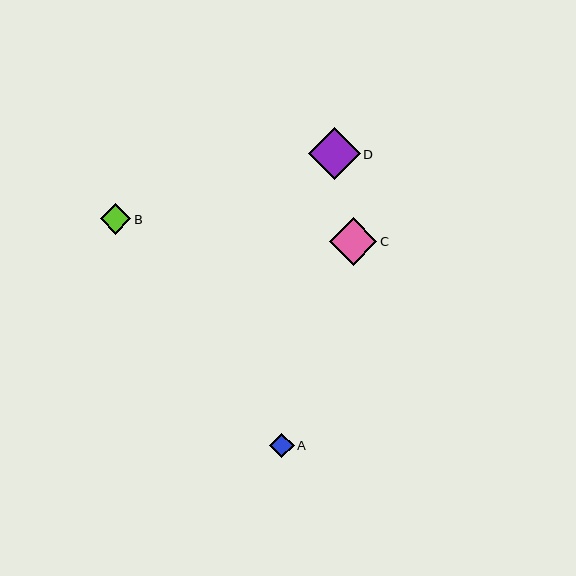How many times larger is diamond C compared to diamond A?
Diamond C is approximately 1.9 times the size of diamond A.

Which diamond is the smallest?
Diamond A is the smallest with a size of approximately 24 pixels.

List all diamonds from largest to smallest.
From largest to smallest: D, C, B, A.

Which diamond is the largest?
Diamond D is the largest with a size of approximately 52 pixels.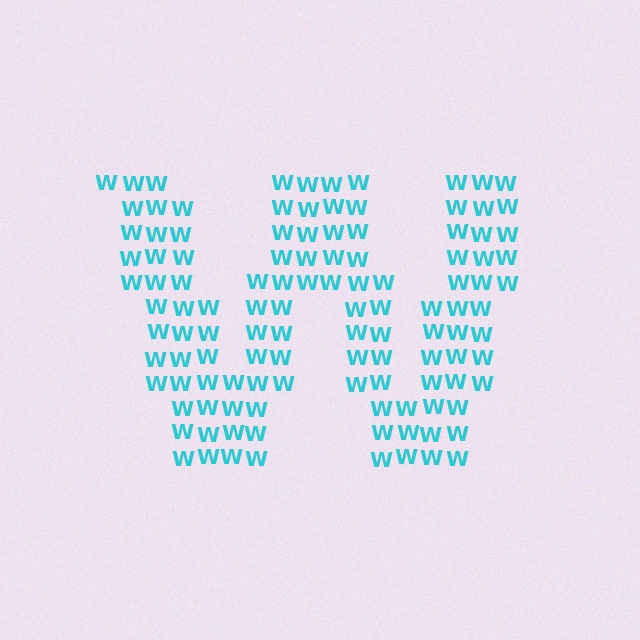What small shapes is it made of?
It is made of small letter W's.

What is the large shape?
The large shape is the letter W.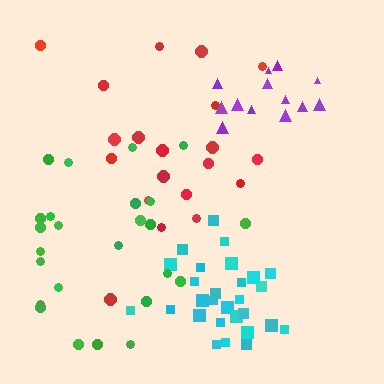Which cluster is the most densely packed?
Cyan.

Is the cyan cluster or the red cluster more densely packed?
Cyan.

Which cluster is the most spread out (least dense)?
Green.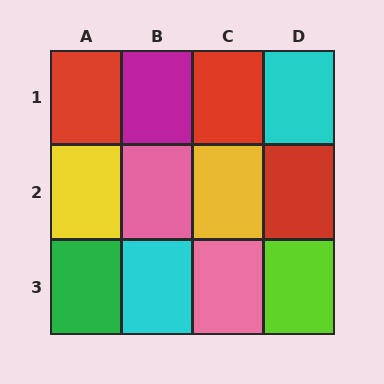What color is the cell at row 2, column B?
Pink.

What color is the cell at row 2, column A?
Yellow.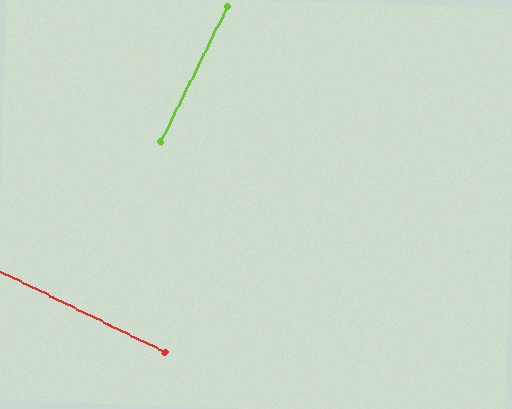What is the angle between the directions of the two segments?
Approximately 90 degrees.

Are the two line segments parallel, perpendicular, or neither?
Perpendicular — they meet at approximately 90°.